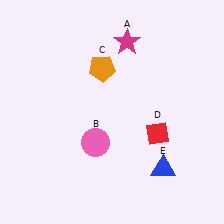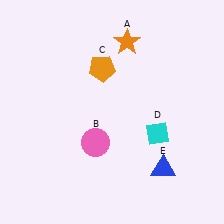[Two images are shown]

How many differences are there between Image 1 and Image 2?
There are 2 differences between the two images.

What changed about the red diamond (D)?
In Image 1, D is red. In Image 2, it changed to cyan.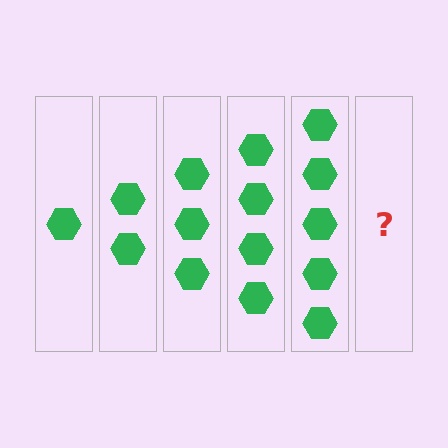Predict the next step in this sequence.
The next step is 6 hexagons.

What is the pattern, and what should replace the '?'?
The pattern is that each step adds one more hexagon. The '?' should be 6 hexagons.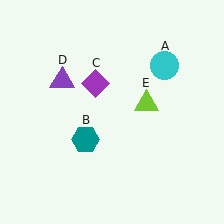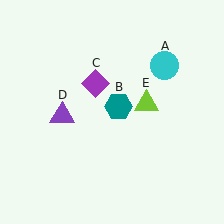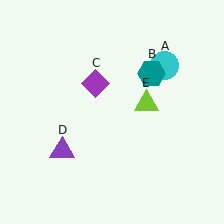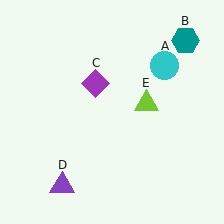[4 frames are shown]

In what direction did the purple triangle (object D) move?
The purple triangle (object D) moved down.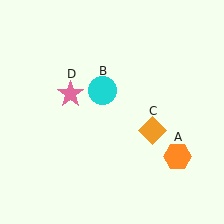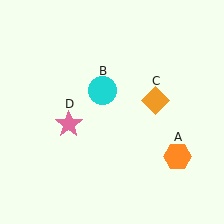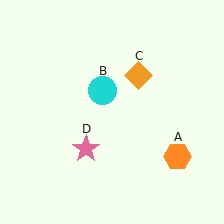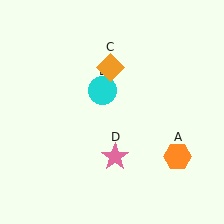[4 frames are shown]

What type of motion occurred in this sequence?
The orange diamond (object C), pink star (object D) rotated counterclockwise around the center of the scene.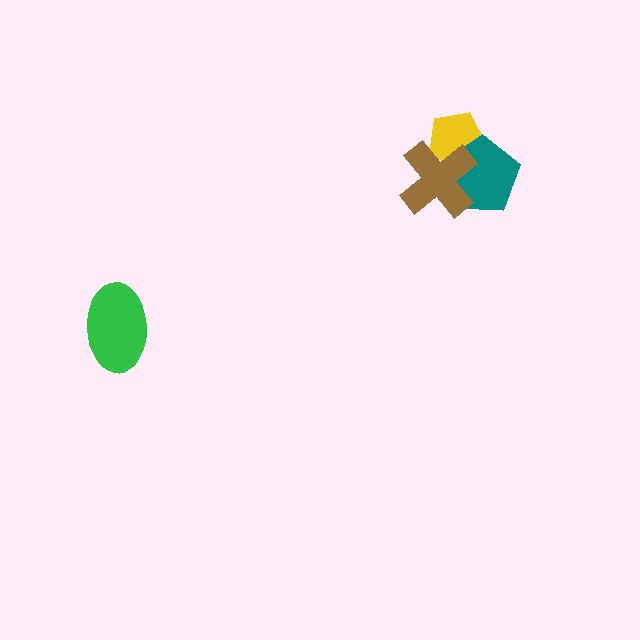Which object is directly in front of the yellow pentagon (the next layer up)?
The teal pentagon is directly in front of the yellow pentagon.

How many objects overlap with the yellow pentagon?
2 objects overlap with the yellow pentagon.